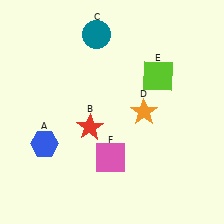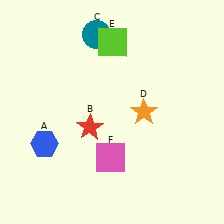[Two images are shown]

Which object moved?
The lime square (E) moved left.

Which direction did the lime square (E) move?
The lime square (E) moved left.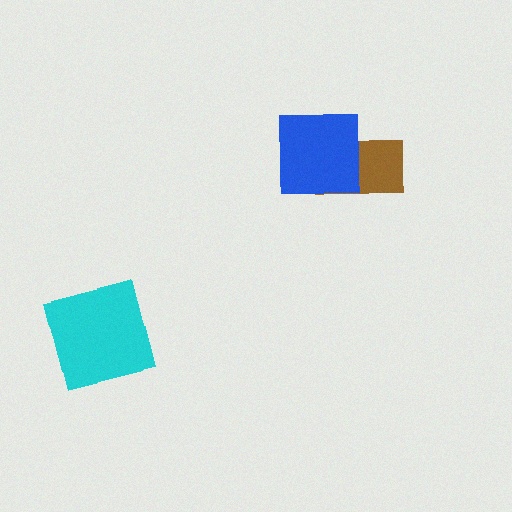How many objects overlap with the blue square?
1 object overlaps with the blue square.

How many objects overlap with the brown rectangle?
1 object overlaps with the brown rectangle.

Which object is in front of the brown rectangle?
The blue square is in front of the brown rectangle.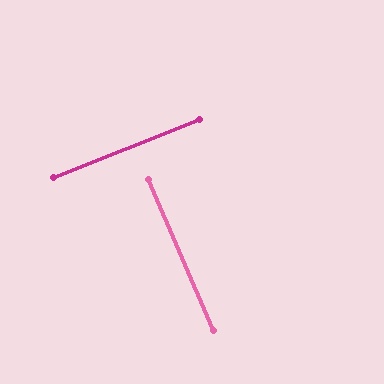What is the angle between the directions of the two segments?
Approximately 88 degrees.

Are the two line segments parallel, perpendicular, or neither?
Perpendicular — they meet at approximately 88°.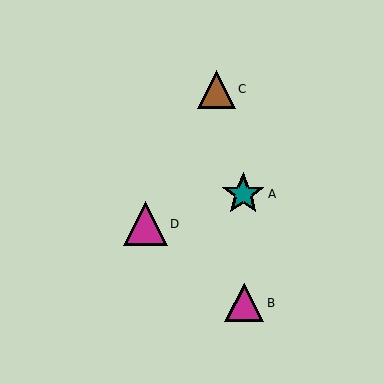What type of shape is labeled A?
Shape A is a teal star.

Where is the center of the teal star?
The center of the teal star is at (243, 194).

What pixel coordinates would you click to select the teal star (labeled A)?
Click at (243, 194) to select the teal star A.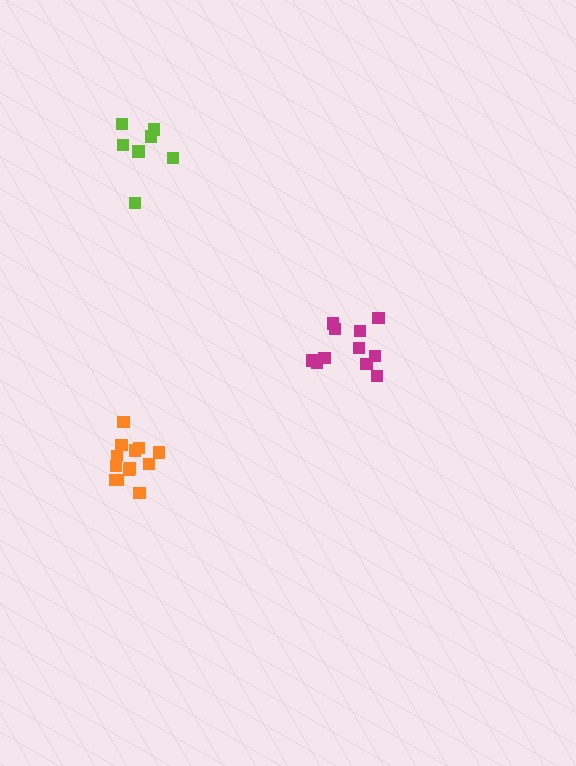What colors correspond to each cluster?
The clusters are colored: orange, lime, magenta.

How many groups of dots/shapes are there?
There are 3 groups.